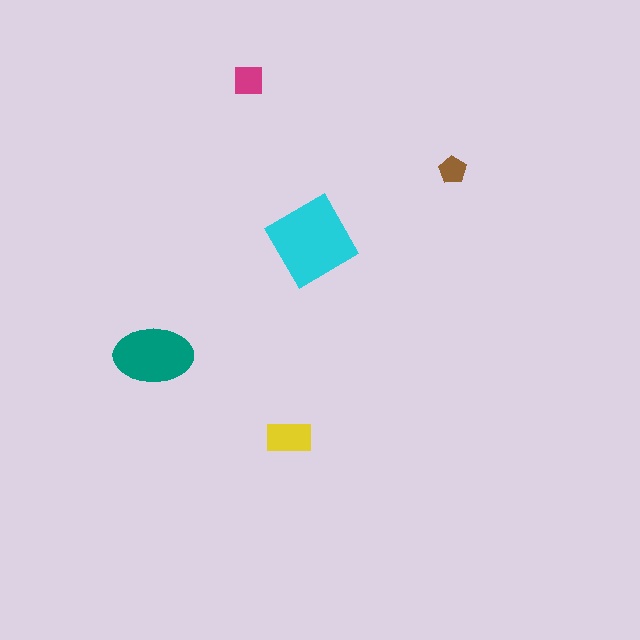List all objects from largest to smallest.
The cyan diamond, the teal ellipse, the yellow rectangle, the magenta square, the brown pentagon.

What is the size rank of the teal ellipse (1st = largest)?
2nd.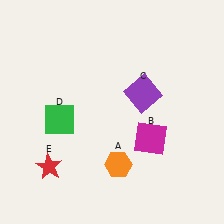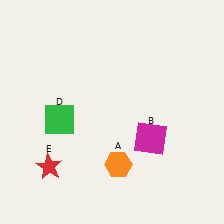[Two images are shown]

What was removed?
The purple square (C) was removed in Image 2.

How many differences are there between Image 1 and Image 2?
There is 1 difference between the two images.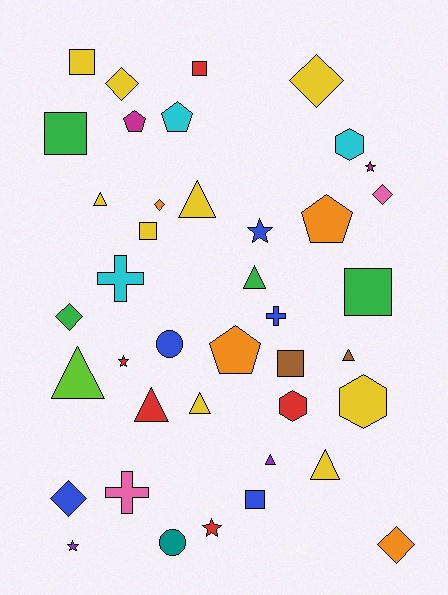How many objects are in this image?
There are 40 objects.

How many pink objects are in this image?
There are 2 pink objects.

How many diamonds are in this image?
There are 7 diamonds.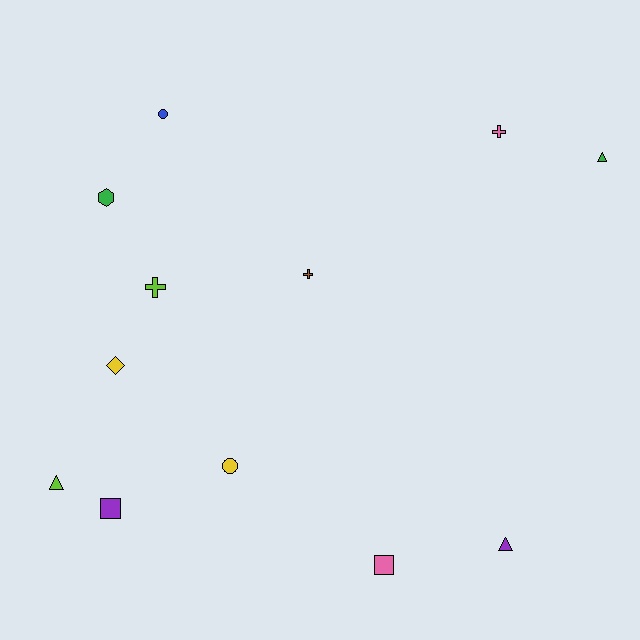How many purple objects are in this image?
There are 2 purple objects.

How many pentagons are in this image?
There are no pentagons.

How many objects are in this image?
There are 12 objects.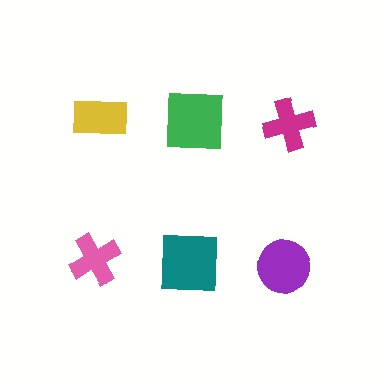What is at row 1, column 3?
A magenta cross.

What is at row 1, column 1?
A yellow rectangle.